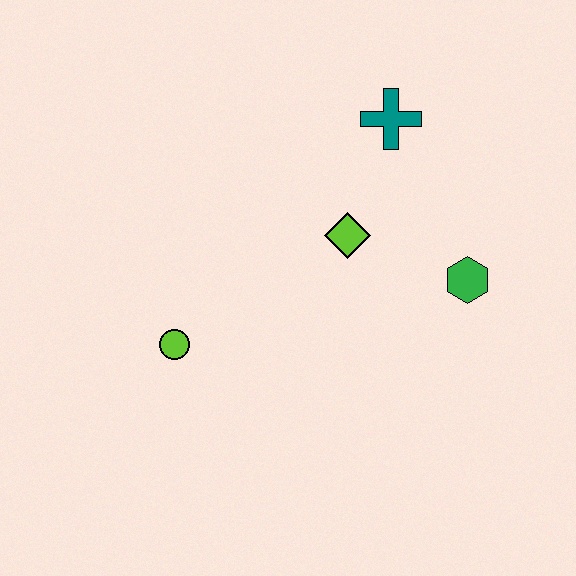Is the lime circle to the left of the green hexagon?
Yes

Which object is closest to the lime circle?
The lime diamond is closest to the lime circle.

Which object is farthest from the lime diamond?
The lime circle is farthest from the lime diamond.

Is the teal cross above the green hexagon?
Yes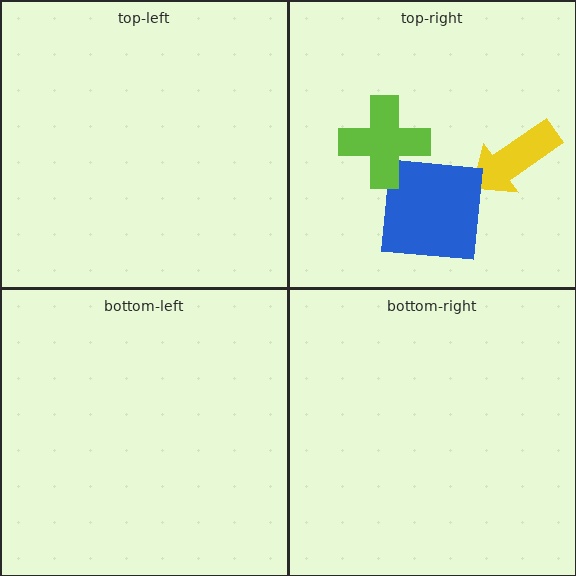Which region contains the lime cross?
The top-right region.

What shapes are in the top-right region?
The yellow arrow, the blue square, the lime cross.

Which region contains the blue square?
The top-right region.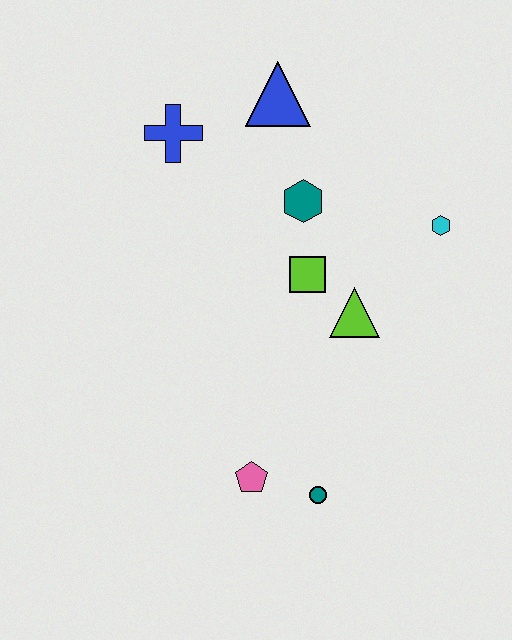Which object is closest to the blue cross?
The blue triangle is closest to the blue cross.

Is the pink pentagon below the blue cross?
Yes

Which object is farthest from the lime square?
The teal circle is farthest from the lime square.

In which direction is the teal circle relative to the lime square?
The teal circle is below the lime square.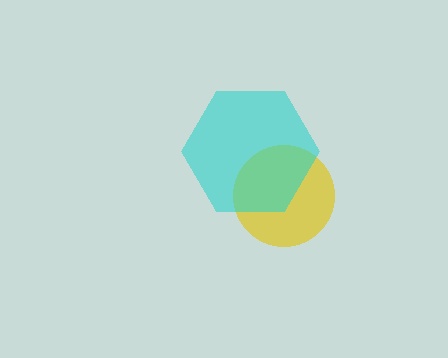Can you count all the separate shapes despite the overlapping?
Yes, there are 2 separate shapes.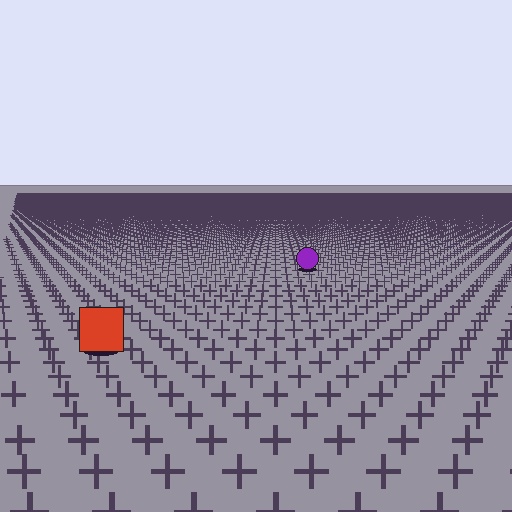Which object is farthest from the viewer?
The purple circle is farthest from the viewer. It appears smaller and the ground texture around it is denser.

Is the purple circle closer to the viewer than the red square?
No. The red square is closer — you can tell from the texture gradient: the ground texture is coarser near it.